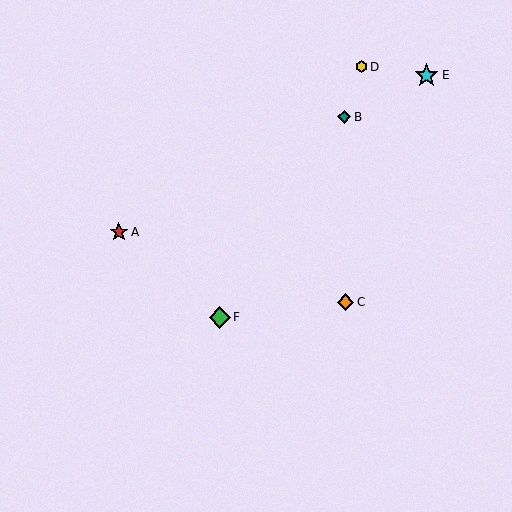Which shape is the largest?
The cyan star (labeled E) is the largest.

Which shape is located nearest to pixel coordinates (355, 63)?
The yellow hexagon (labeled D) at (361, 67) is nearest to that location.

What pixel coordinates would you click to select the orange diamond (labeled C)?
Click at (346, 302) to select the orange diamond C.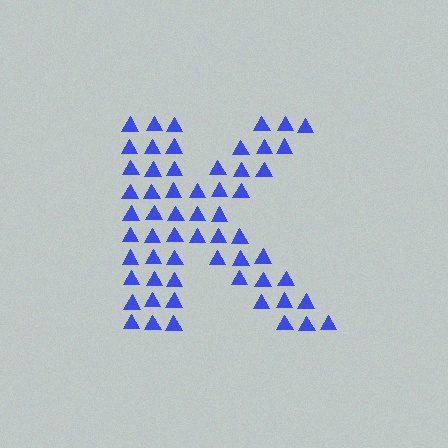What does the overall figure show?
The overall figure shows the letter K.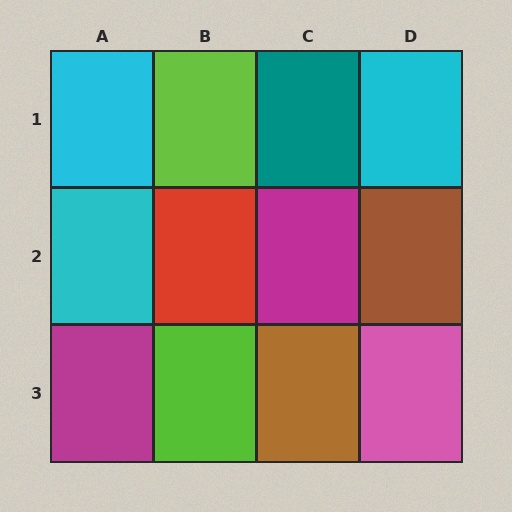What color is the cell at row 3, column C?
Brown.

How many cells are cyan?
3 cells are cyan.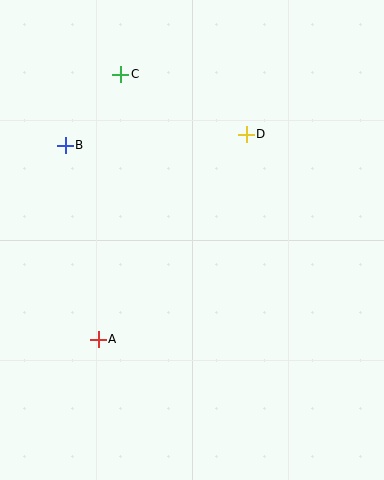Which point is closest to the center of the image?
Point D at (246, 134) is closest to the center.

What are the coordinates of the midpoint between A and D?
The midpoint between A and D is at (172, 237).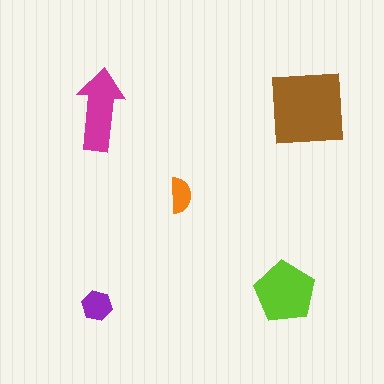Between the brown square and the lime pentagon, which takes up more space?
The brown square.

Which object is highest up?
The brown square is topmost.